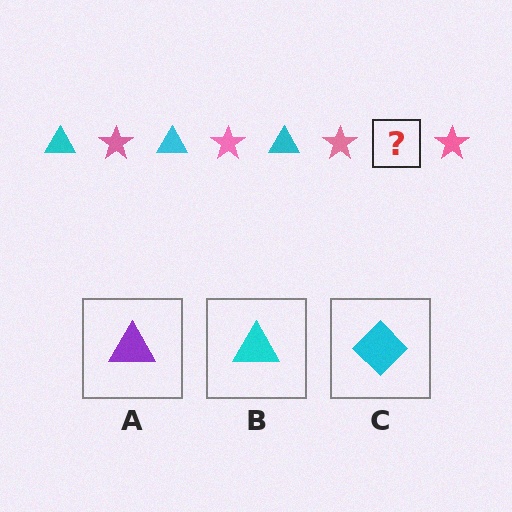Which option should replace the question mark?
Option B.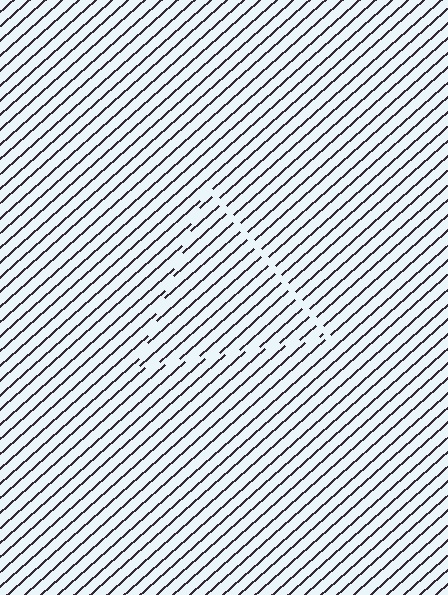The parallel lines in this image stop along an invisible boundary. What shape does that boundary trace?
An illusory triangle. The interior of the shape contains the same grating, shifted by half a period — the contour is defined by the phase discontinuity where line-ends from the inner and outer gratings abut.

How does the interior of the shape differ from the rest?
The interior of the shape contains the same grating, shifted by half a period — the contour is defined by the phase discontinuity where line-ends from the inner and outer gratings abut.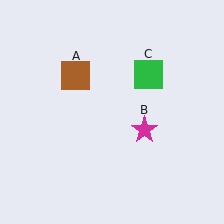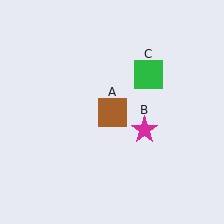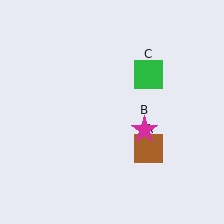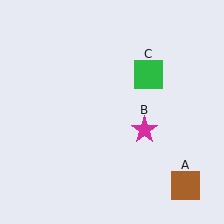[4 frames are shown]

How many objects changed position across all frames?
1 object changed position: brown square (object A).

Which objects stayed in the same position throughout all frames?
Magenta star (object B) and green square (object C) remained stationary.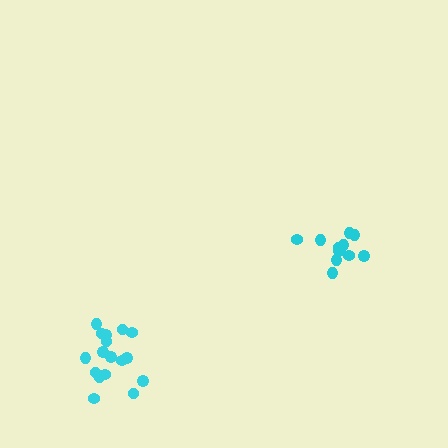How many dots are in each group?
Group 1: 17 dots, Group 2: 12 dots (29 total).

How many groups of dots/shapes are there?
There are 2 groups.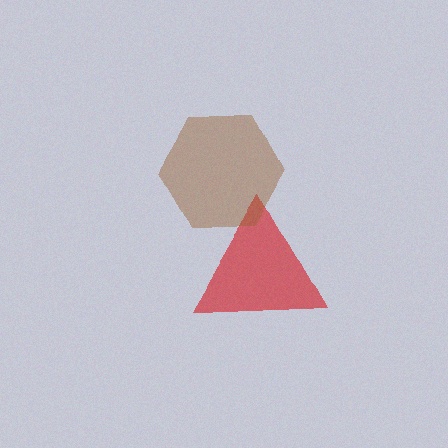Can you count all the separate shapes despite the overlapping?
Yes, there are 2 separate shapes.